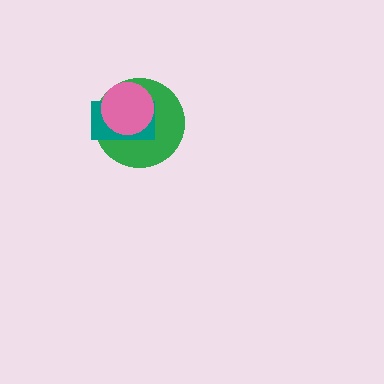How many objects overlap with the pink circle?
2 objects overlap with the pink circle.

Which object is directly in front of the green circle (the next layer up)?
The teal rectangle is directly in front of the green circle.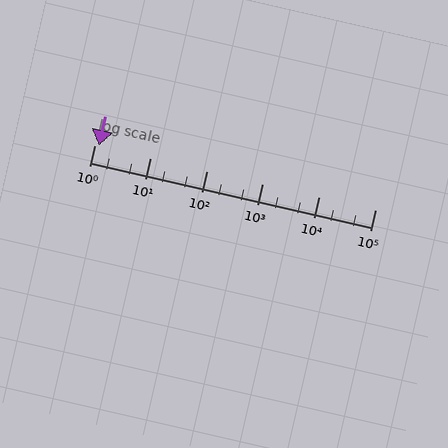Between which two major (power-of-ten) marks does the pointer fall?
The pointer is between 1 and 10.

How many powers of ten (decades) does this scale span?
The scale spans 5 decades, from 1 to 100000.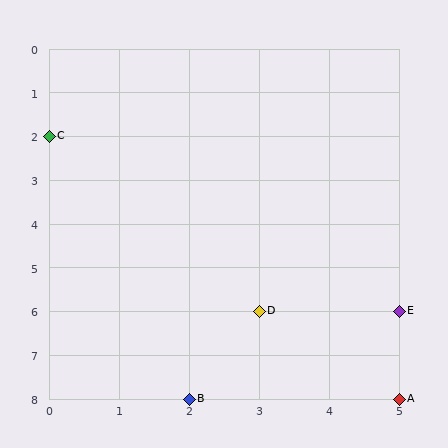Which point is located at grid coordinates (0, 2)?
Point C is at (0, 2).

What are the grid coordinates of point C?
Point C is at grid coordinates (0, 2).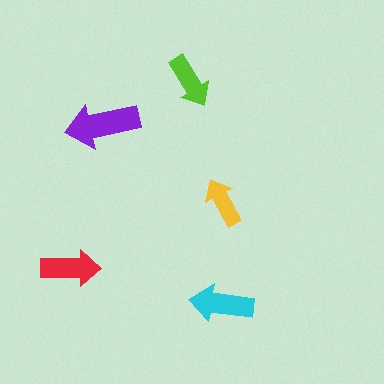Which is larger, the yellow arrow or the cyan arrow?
The cyan one.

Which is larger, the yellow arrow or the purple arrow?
The purple one.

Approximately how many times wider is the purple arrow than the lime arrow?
About 1.5 times wider.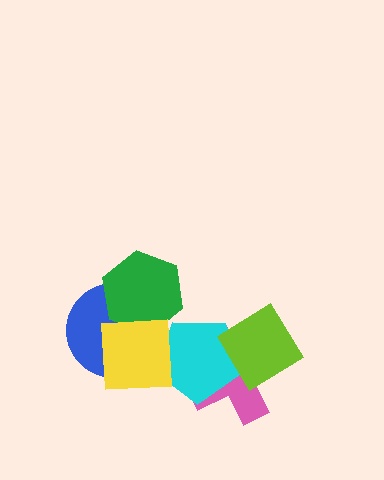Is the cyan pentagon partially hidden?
Yes, it is partially covered by another shape.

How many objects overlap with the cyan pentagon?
3 objects overlap with the cyan pentagon.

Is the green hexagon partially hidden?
Yes, it is partially covered by another shape.